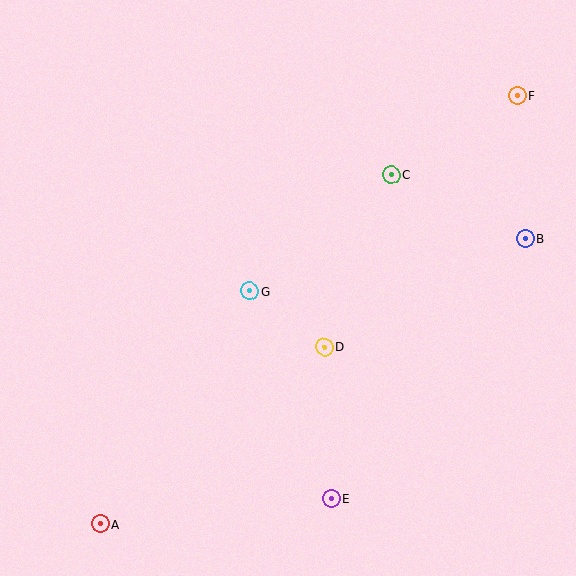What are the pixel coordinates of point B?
Point B is at (525, 239).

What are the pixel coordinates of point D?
Point D is at (325, 347).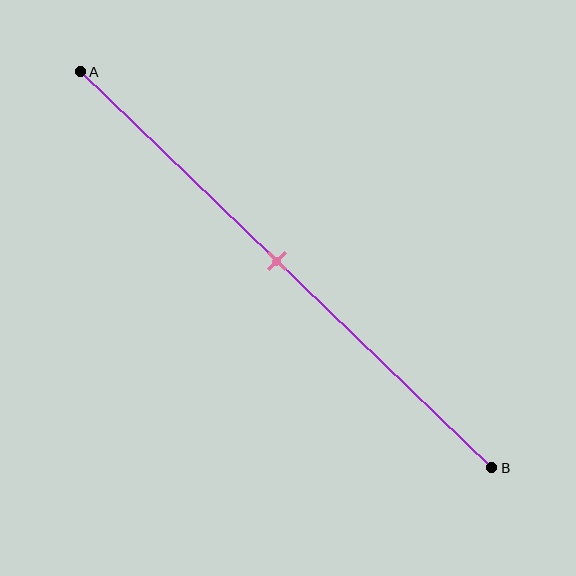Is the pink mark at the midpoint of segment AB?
Yes, the mark is approximately at the midpoint.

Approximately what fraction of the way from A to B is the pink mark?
The pink mark is approximately 50% of the way from A to B.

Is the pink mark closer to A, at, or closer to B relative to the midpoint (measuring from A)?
The pink mark is approximately at the midpoint of segment AB.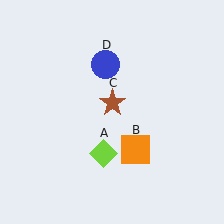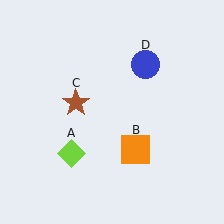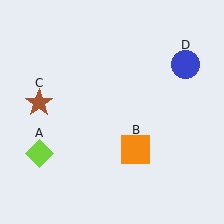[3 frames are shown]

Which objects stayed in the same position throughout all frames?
Orange square (object B) remained stationary.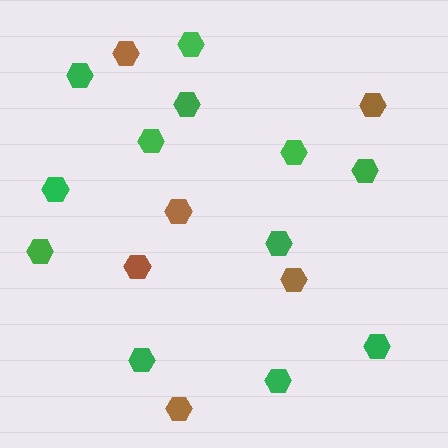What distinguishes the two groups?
There are 2 groups: one group of brown hexagons (6) and one group of green hexagons (12).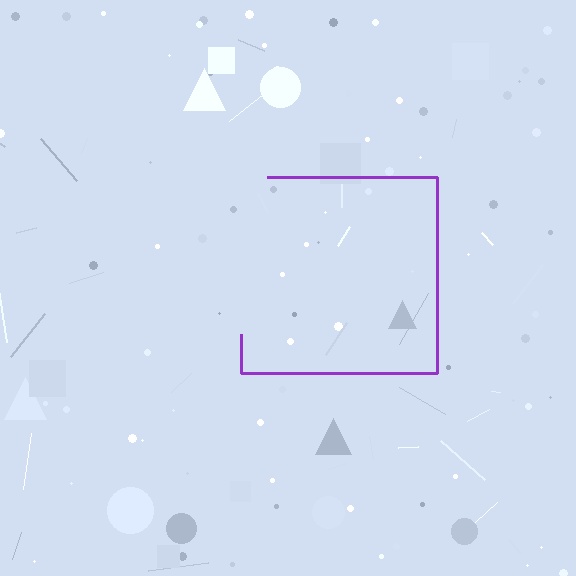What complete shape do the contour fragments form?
The contour fragments form a square.